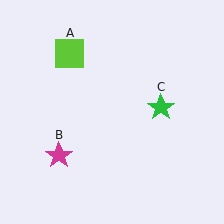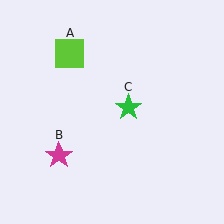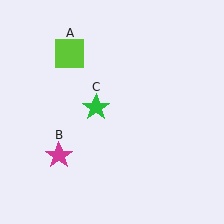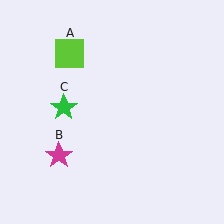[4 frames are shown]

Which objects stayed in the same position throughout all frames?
Lime square (object A) and magenta star (object B) remained stationary.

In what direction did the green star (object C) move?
The green star (object C) moved left.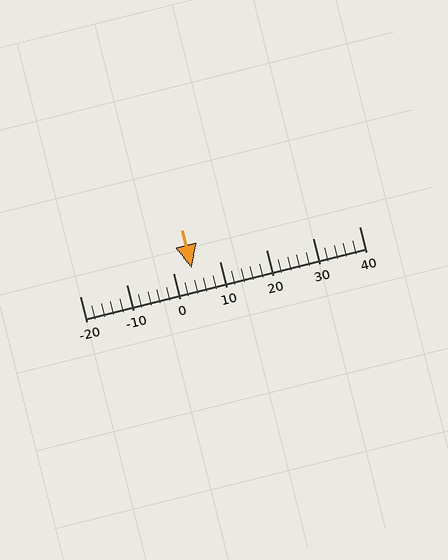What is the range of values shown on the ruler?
The ruler shows values from -20 to 40.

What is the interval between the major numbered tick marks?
The major tick marks are spaced 10 units apart.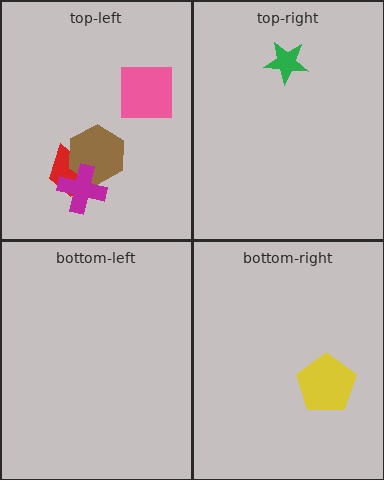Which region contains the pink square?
The top-left region.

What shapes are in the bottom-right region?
The yellow pentagon.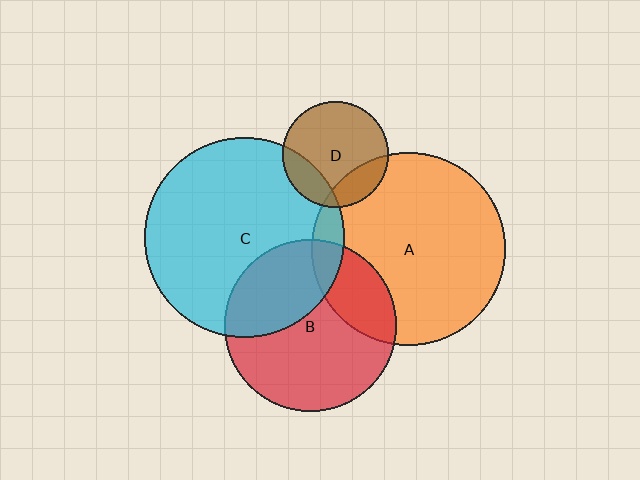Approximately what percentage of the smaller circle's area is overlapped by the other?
Approximately 20%.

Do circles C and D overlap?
Yes.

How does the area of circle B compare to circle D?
Approximately 2.6 times.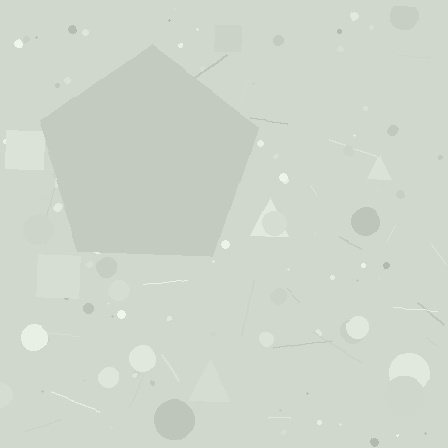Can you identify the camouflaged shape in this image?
The camouflaged shape is a pentagon.